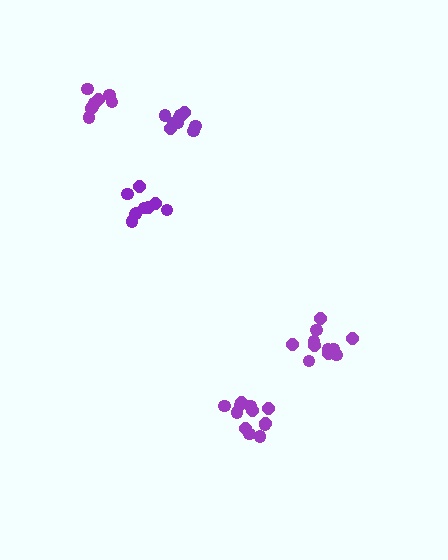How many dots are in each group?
Group 1: 8 dots, Group 2: 9 dots, Group 3: 11 dots, Group 4: 9 dots, Group 5: 12 dots (49 total).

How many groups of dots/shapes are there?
There are 5 groups.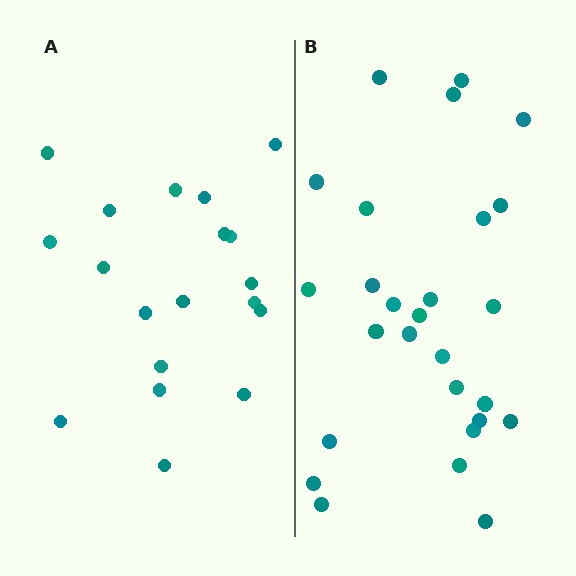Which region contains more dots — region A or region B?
Region B (the right region) has more dots.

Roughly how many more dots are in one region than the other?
Region B has roughly 8 or so more dots than region A.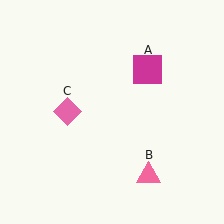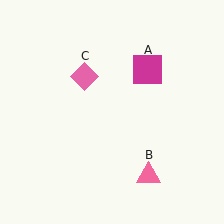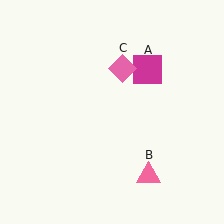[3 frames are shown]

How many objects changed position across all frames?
1 object changed position: pink diamond (object C).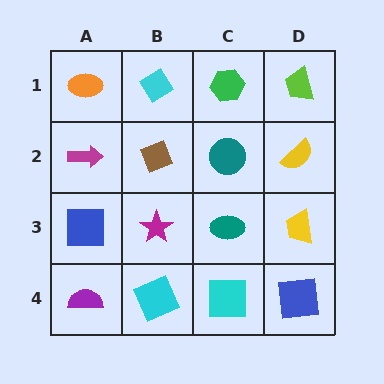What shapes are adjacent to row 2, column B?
A cyan diamond (row 1, column B), a magenta star (row 3, column B), a magenta arrow (row 2, column A), a teal circle (row 2, column C).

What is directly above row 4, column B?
A magenta star.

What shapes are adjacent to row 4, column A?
A blue square (row 3, column A), a cyan square (row 4, column B).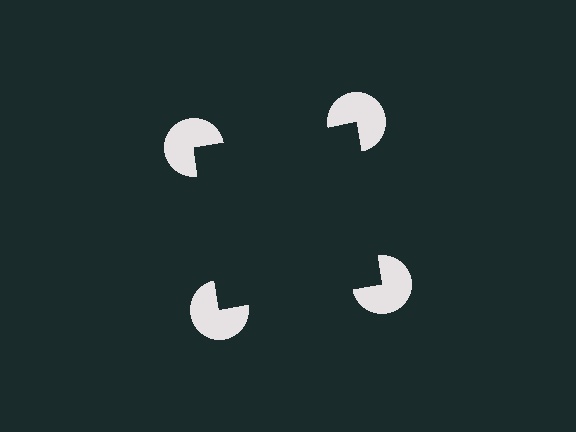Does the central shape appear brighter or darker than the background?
It typically appears slightly darker than the background, even though no actual brightness change is drawn.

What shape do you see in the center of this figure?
An illusory square — its edges are inferred from the aligned wedge cuts in the pac-man discs, not physically drawn.